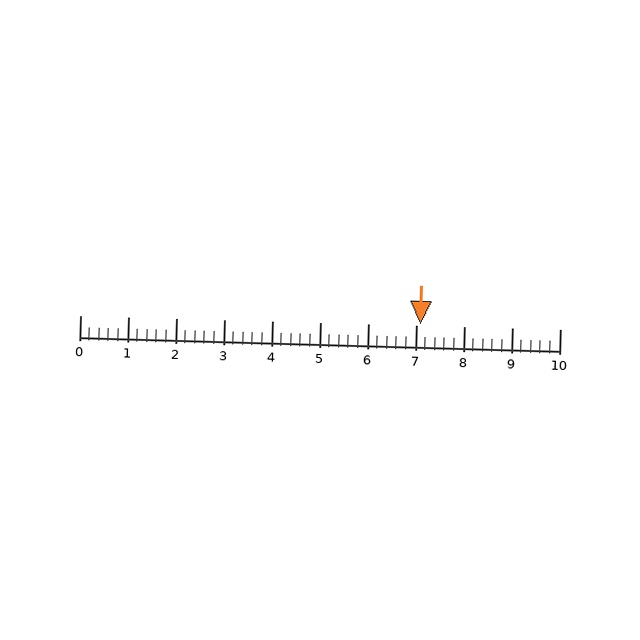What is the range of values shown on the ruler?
The ruler shows values from 0 to 10.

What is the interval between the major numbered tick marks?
The major tick marks are spaced 1 units apart.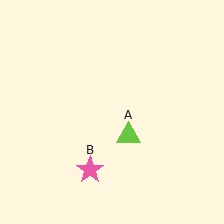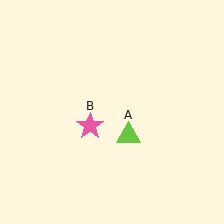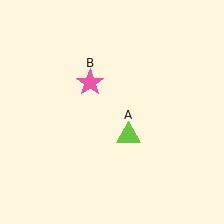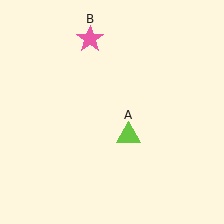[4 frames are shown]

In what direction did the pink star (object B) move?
The pink star (object B) moved up.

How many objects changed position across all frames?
1 object changed position: pink star (object B).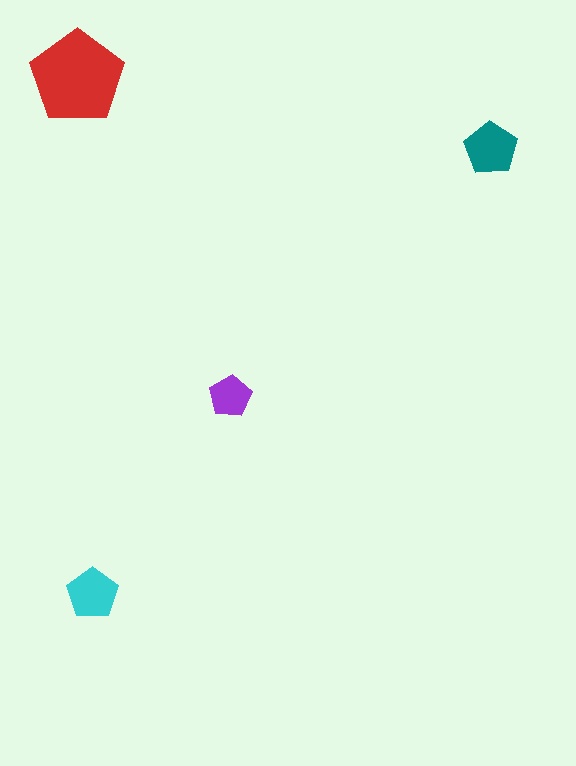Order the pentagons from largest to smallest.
the red one, the teal one, the cyan one, the purple one.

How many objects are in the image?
There are 4 objects in the image.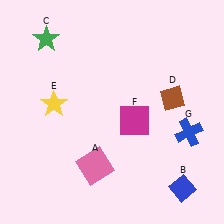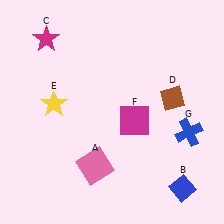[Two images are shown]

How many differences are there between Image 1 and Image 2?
There is 1 difference between the two images.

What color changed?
The star (C) changed from green in Image 1 to magenta in Image 2.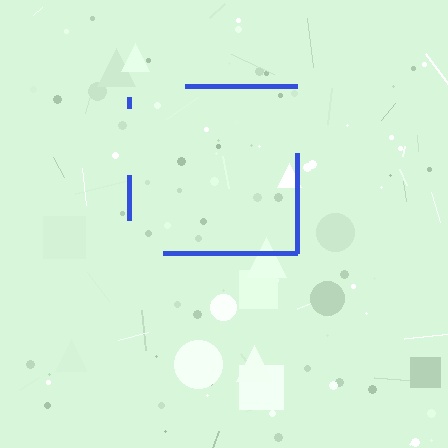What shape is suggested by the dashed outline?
The dashed outline suggests a square.